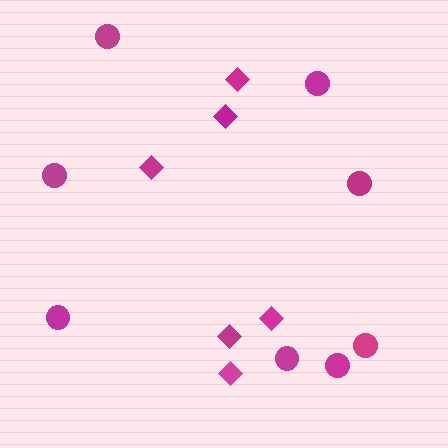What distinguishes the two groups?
There are 2 groups: one group of diamonds (6) and one group of circles (8).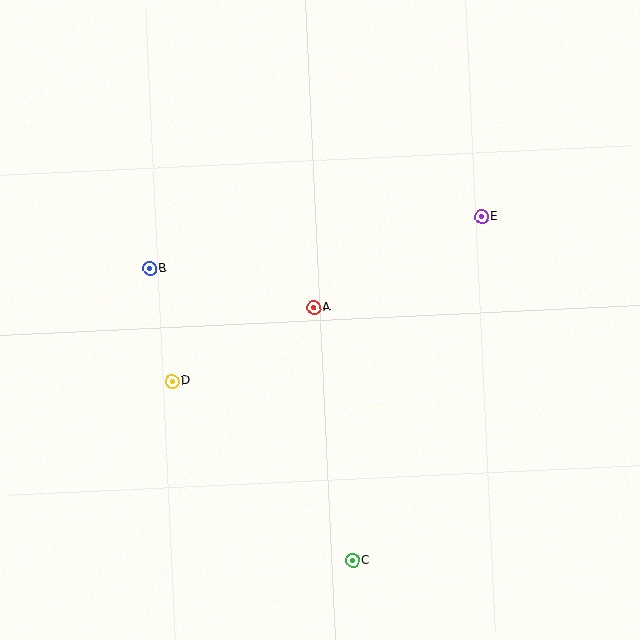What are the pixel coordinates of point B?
Point B is at (150, 269).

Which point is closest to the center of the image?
Point A at (313, 308) is closest to the center.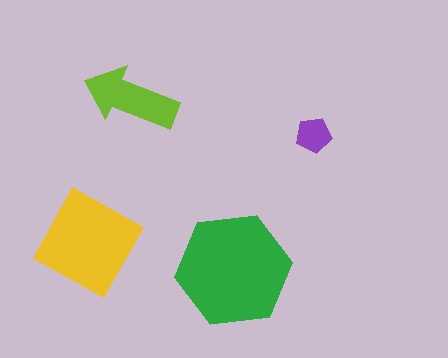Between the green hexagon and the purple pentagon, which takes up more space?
The green hexagon.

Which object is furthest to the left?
The yellow square is leftmost.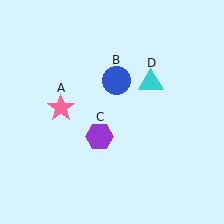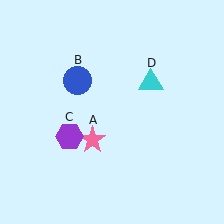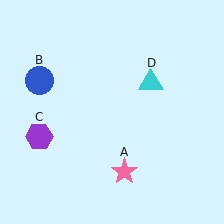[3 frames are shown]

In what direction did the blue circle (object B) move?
The blue circle (object B) moved left.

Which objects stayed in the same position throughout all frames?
Cyan triangle (object D) remained stationary.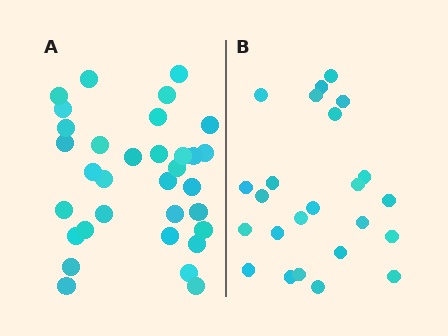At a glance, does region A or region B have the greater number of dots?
Region A (the left region) has more dots.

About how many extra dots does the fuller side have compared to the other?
Region A has roughly 8 or so more dots than region B.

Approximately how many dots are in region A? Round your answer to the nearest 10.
About 30 dots. (The exact count is 33, which rounds to 30.)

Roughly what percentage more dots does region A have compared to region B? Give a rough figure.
About 40% more.